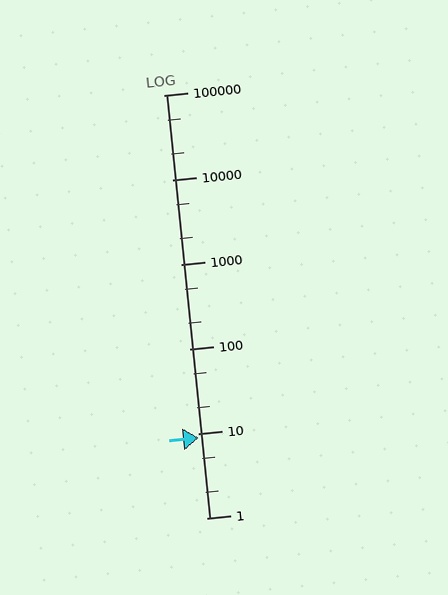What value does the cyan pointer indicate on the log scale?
The pointer indicates approximately 8.8.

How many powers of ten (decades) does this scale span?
The scale spans 5 decades, from 1 to 100000.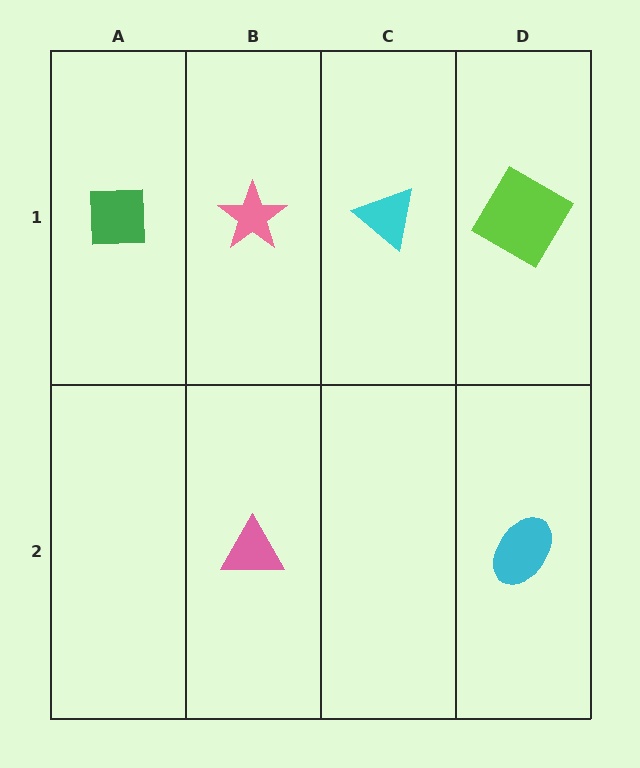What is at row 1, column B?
A pink star.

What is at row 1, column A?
A green square.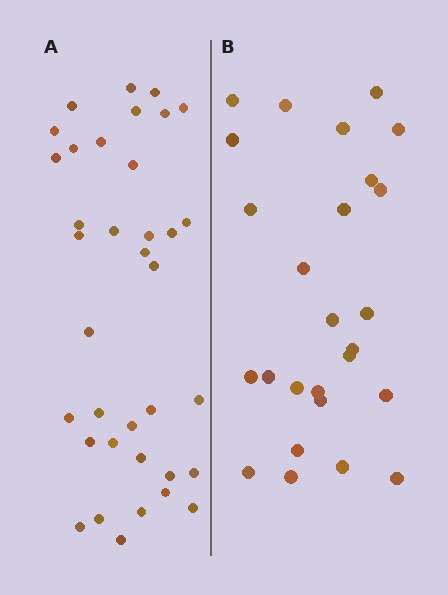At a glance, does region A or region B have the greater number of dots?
Region A (the left region) has more dots.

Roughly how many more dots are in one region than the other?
Region A has roughly 10 or so more dots than region B.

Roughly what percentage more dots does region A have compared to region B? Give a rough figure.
About 40% more.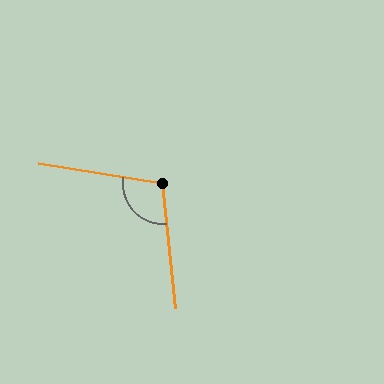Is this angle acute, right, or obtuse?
It is obtuse.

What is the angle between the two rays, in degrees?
Approximately 105 degrees.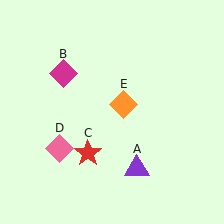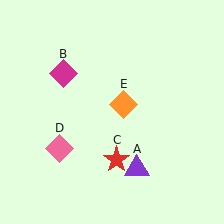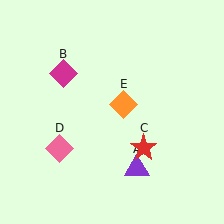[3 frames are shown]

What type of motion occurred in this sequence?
The red star (object C) rotated counterclockwise around the center of the scene.